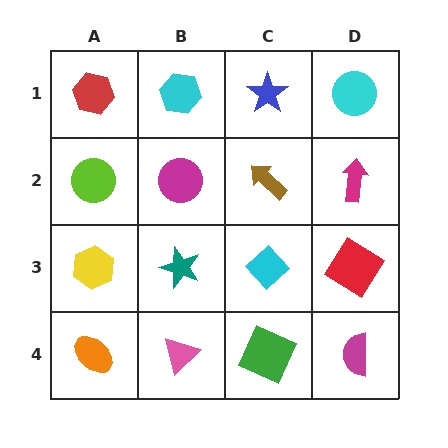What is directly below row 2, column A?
A yellow hexagon.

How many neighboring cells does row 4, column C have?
3.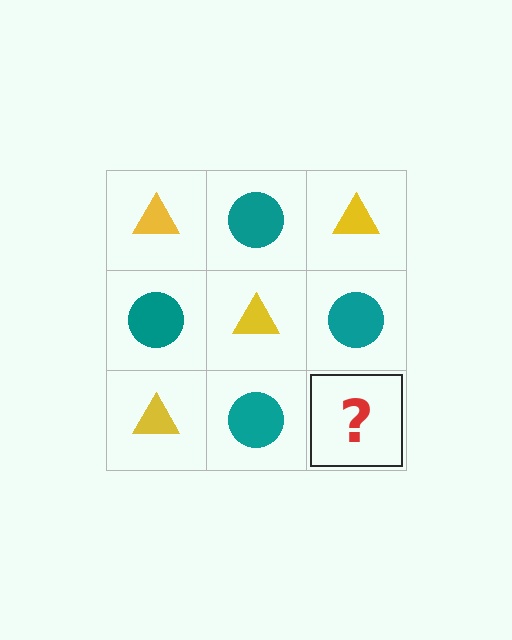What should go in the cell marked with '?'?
The missing cell should contain a yellow triangle.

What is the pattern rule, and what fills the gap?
The rule is that it alternates yellow triangle and teal circle in a checkerboard pattern. The gap should be filled with a yellow triangle.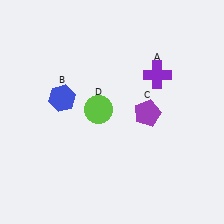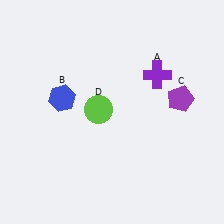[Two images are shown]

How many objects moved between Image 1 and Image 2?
1 object moved between the two images.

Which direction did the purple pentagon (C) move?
The purple pentagon (C) moved right.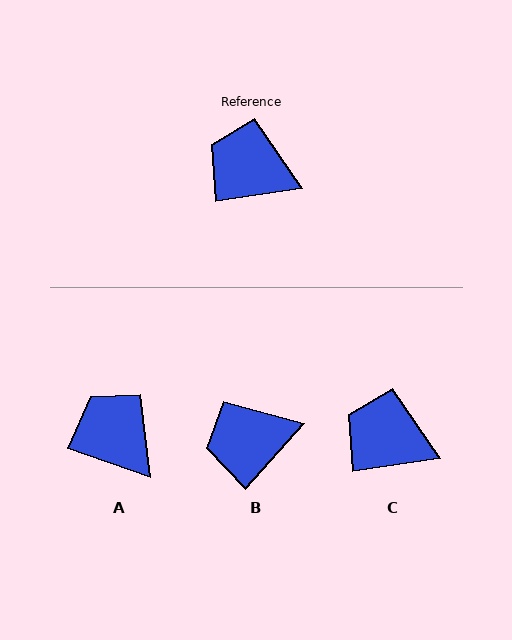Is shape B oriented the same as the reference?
No, it is off by about 40 degrees.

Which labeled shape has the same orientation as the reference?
C.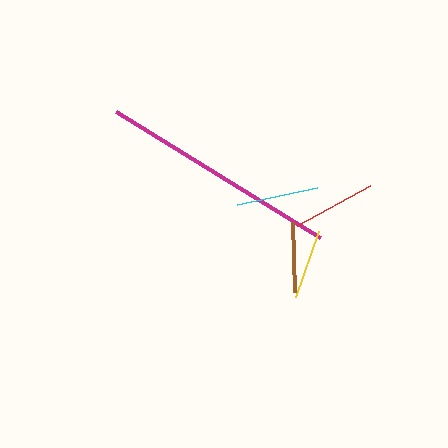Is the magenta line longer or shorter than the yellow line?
The magenta line is longer than the yellow line.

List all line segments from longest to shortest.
From longest to shortest: magenta, red, cyan, brown, yellow.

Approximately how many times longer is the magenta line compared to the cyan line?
The magenta line is approximately 2.9 times the length of the cyan line.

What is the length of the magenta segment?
The magenta segment is approximately 240 pixels long.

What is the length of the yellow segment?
The yellow segment is approximately 70 pixels long.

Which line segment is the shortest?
The yellow line is the shortest at approximately 70 pixels.